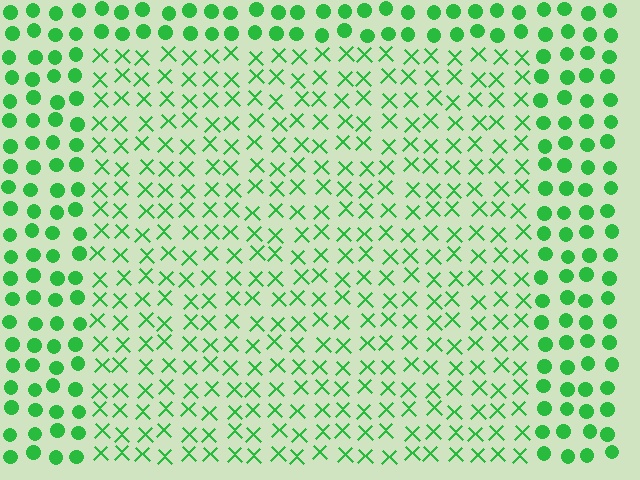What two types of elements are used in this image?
The image uses X marks inside the rectangle region and circles outside it.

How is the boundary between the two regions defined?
The boundary is defined by a change in element shape: X marks inside vs. circles outside. All elements share the same color and spacing.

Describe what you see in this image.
The image is filled with small green elements arranged in a uniform grid. A rectangle-shaped region contains X marks, while the surrounding area contains circles. The boundary is defined purely by the change in element shape.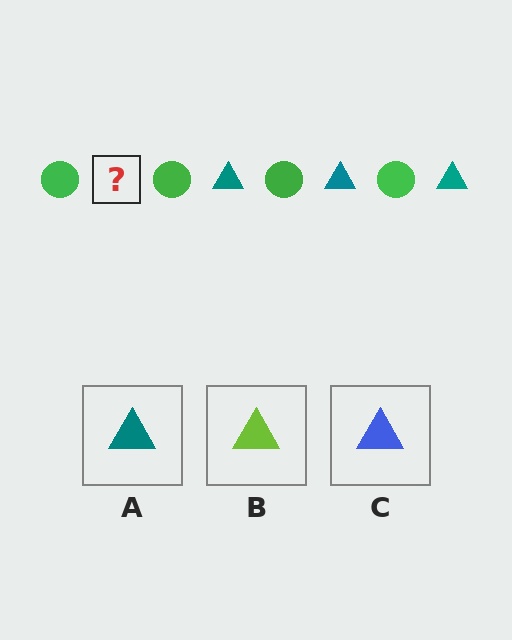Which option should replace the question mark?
Option A.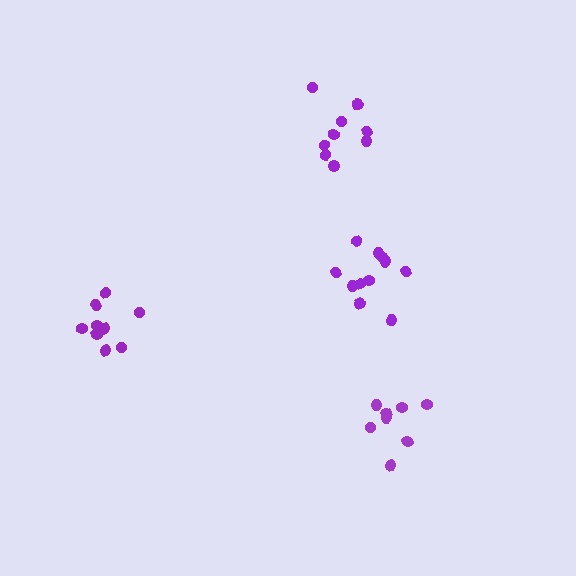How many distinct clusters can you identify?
There are 4 distinct clusters.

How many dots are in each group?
Group 1: 8 dots, Group 2: 11 dots, Group 3: 9 dots, Group 4: 9 dots (37 total).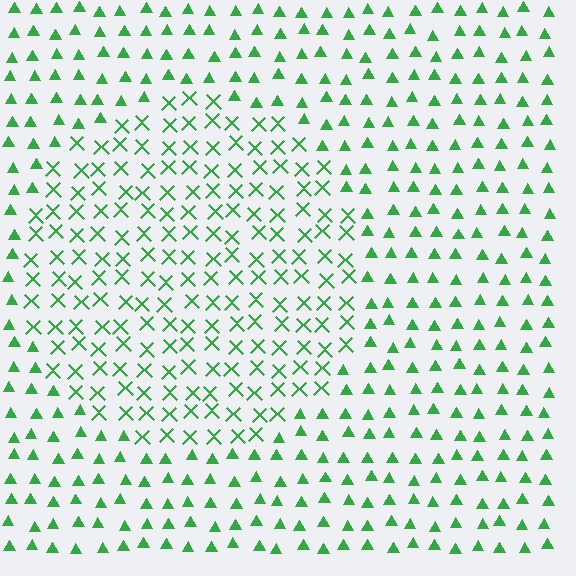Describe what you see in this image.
The image is filled with small green elements arranged in a uniform grid. A circle-shaped region contains X marks, while the surrounding area contains triangles. The boundary is defined purely by the change in element shape.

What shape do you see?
I see a circle.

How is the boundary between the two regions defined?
The boundary is defined by a change in element shape: X marks inside vs. triangles outside. All elements share the same color and spacing.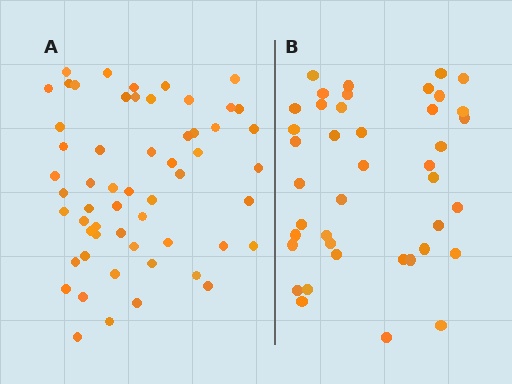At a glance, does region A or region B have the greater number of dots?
Region A (the left region) has more dots.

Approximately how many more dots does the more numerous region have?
Region A has approximately 15 more dots than region B.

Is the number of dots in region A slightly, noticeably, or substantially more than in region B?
Region A has noticeably more, but not dramatically so. The ratio is roughly 1.4 to 1.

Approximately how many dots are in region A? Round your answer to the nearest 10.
About 60 dots. (The exact count is 57, which rounds to 60.)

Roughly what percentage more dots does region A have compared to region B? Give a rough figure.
About 40% more.